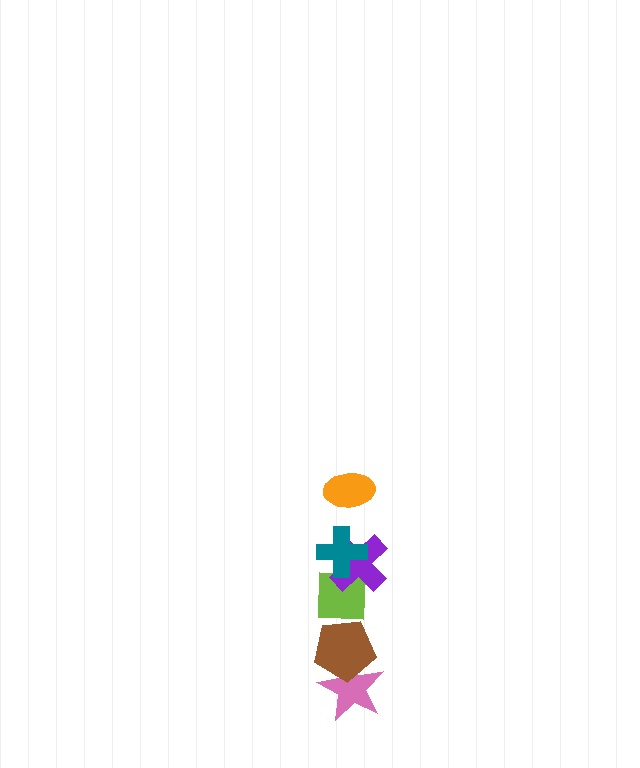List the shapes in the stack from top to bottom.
From top to bottom: the orange ellipse, the teal cross, the purple cross, the lime square, the brown pentagon, the pink star.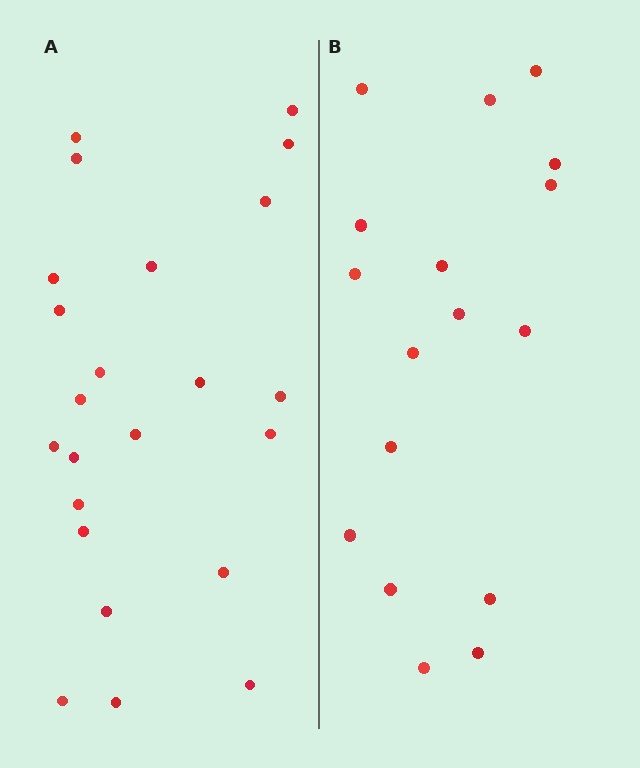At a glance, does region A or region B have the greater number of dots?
Region A (the left region) has more dots.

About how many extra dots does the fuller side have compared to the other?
Region A has about 6 more dots than region B.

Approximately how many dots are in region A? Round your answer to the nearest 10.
About 20 dots. (The exact count is 23, which rounds to 20.)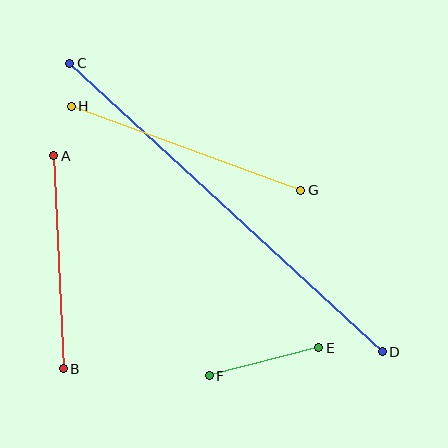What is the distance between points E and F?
The distance is approximately 113 pixels.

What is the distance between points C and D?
The distance is approximately 426 pixels.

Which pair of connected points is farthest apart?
Points C and D are farthest apart.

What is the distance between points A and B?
The distance is approximately 213 pixels.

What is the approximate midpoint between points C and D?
The midpoint is at approximately (226, 208) pixels.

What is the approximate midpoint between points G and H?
The midpoint is at approximately (186, 148) pixels.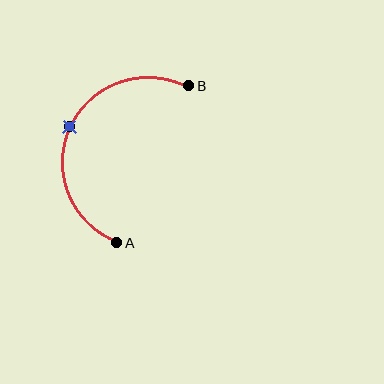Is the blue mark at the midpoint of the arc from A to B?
Yes. The blue mark lies on the arc at equal arc-length from both A and B — it is the arc midpoint.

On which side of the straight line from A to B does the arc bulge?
The arc bulges to the left of the straight line connecting A and B.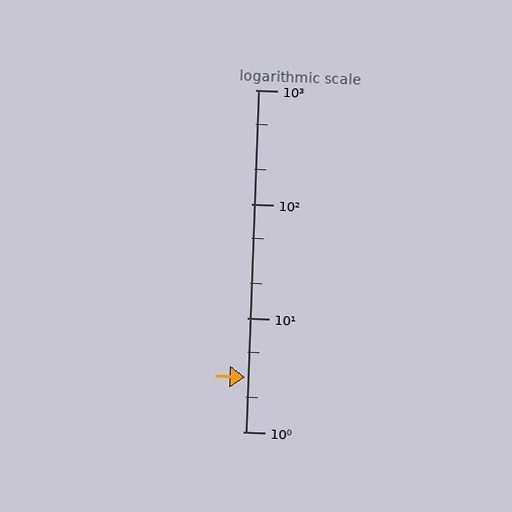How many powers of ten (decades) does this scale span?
The scale spans 3 decades, from 1 to 1000.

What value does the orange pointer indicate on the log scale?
The pointer indicates approximately 3.